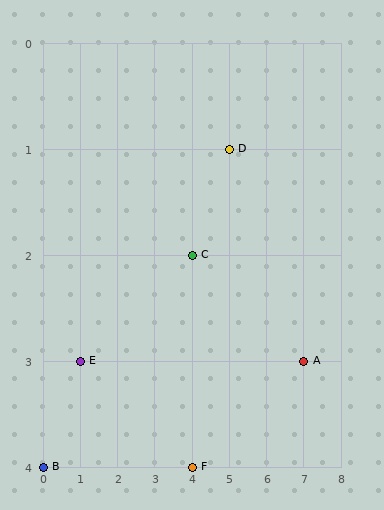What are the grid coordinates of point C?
Point C is at grid coordinates (4, 2).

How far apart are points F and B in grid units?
Points F and B are 4 columns apart.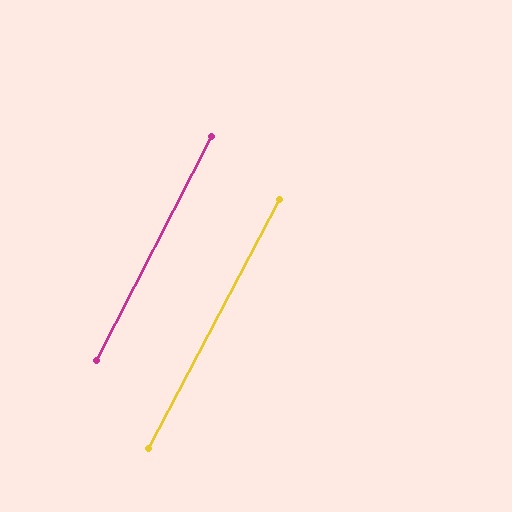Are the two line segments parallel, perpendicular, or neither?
Parallel — their directions differ by only 0.6°.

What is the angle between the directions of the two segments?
Approximately 1 degree.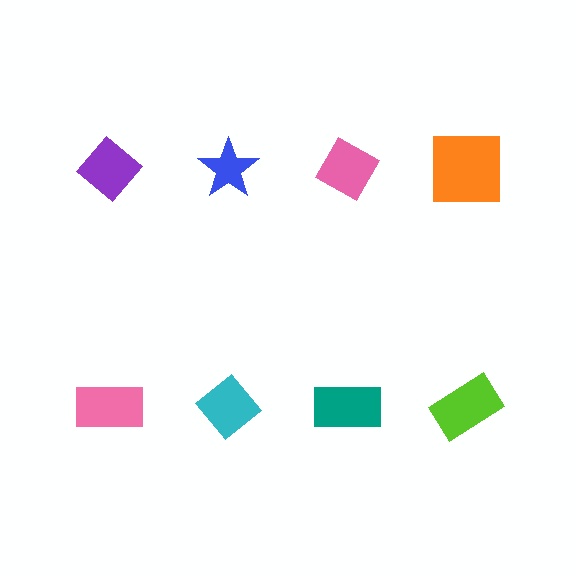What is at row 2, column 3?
A teal rectangle.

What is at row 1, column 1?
A purple diamond.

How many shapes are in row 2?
4 shapes.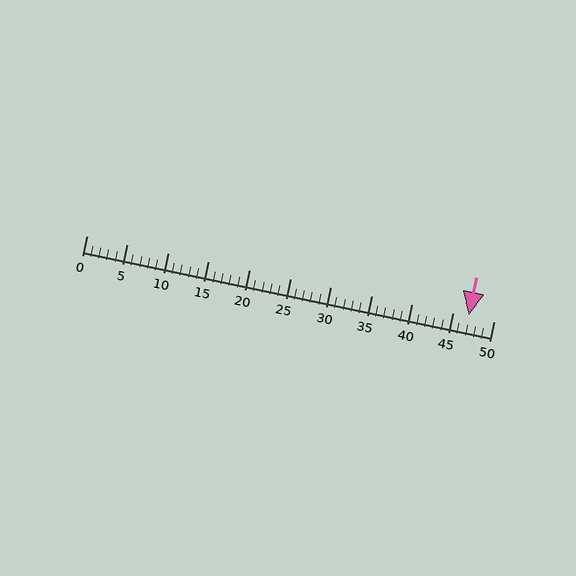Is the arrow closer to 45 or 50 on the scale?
The arrow is closer to 45.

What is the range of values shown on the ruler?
The ruler shows values from 0 to 50.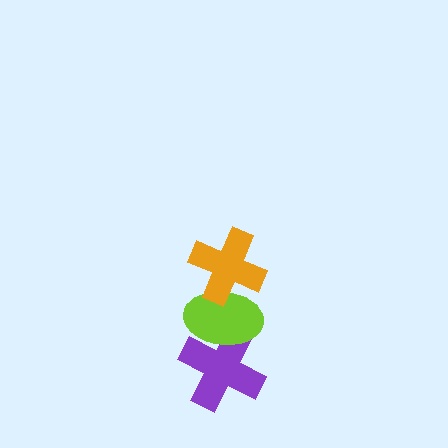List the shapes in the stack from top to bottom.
From top to bottom: the orange cross, the lime ellipse, the purple cross.